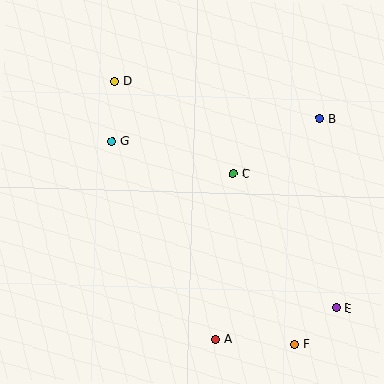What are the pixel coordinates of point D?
Point D is at (115, 81).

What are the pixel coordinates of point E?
Point E is at (336, 308).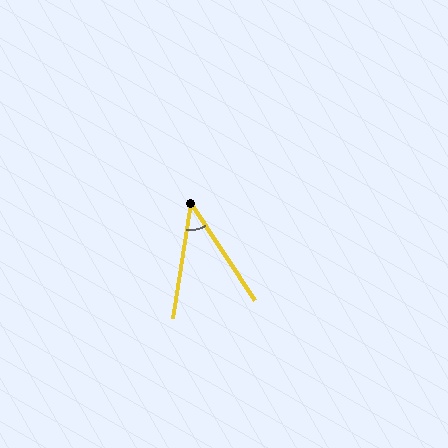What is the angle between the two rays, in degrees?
Approximately 42 degrees.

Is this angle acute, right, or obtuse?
It is acute.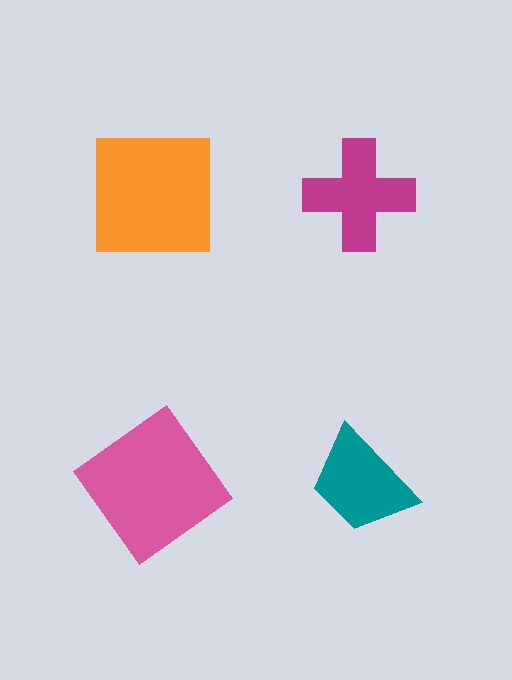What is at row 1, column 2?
A magenta cross.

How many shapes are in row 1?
2 shapes.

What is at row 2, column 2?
A teal trapezoid.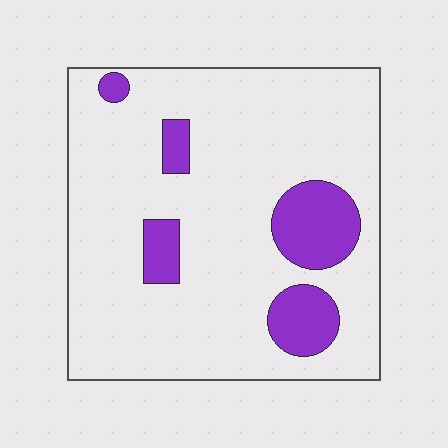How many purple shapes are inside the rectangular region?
5.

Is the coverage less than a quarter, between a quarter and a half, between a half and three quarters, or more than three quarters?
Less than a quarter.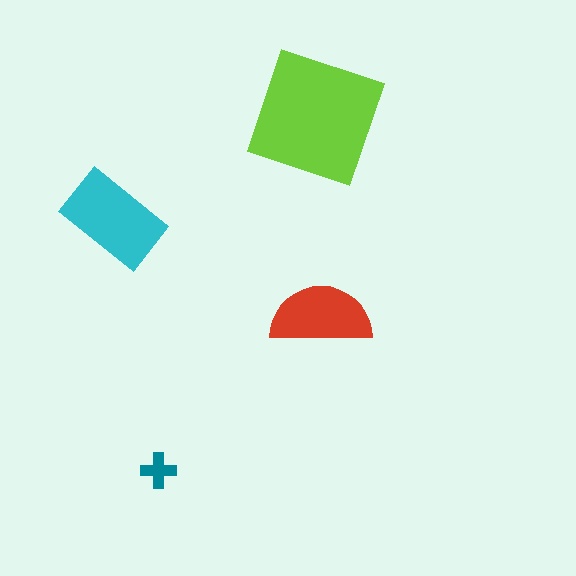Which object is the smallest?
The teal cross.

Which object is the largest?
The lime square.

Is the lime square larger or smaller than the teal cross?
Larger.